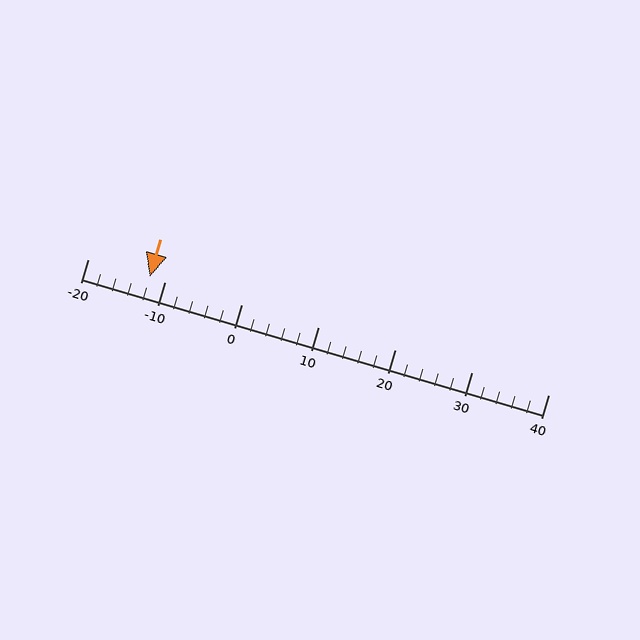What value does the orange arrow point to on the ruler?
The orange arrow points to approximately -12.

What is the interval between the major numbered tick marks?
The major tick marks are spaced 10 units apart.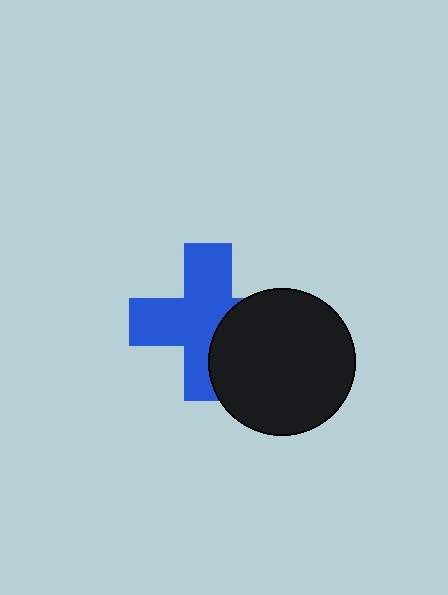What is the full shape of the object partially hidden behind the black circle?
The partially hidden object is a blue cross.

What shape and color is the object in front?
The object in front is a black circle.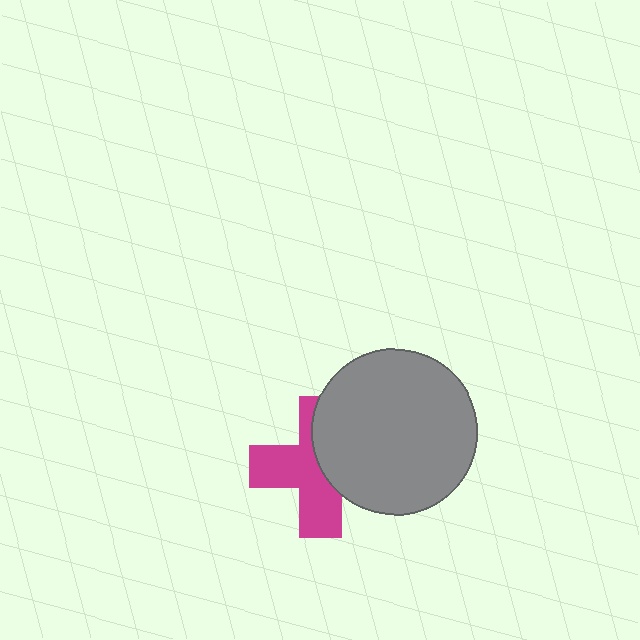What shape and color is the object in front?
The object in front is a gray circle.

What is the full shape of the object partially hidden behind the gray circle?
The partially hidden object is a magenta cross.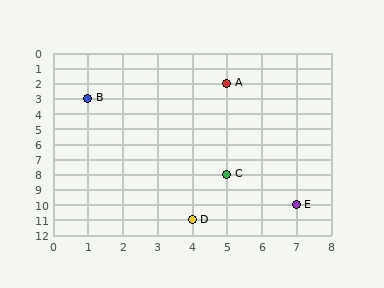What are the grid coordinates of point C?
Point C is at grid coordinates (5, 8).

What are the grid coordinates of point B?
Point B is at grid coordinates (1, 3).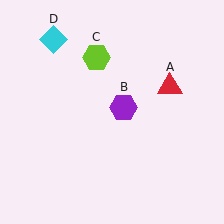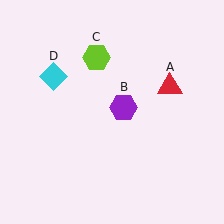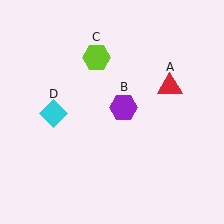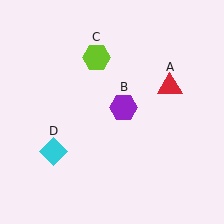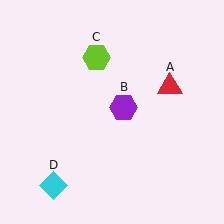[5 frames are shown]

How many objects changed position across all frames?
1 object changed position: cyan diamond (object D).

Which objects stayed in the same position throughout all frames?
Red triangle (object A) and purple hexagon (object B) and lime hexagon (object C) remained stationary.